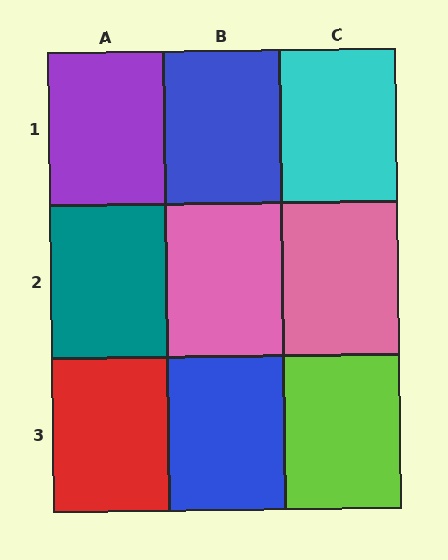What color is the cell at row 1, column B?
Blue.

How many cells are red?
1 cell is red.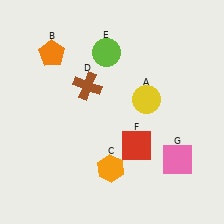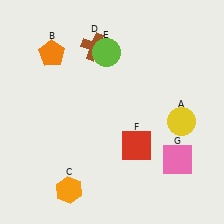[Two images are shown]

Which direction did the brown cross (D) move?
The brown cross (D) moved up.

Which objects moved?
The objects that moved are: the yellow circle (A), the orange hexagon (C), the brown cross (D).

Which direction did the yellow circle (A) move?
The yellow circle (A) moved right.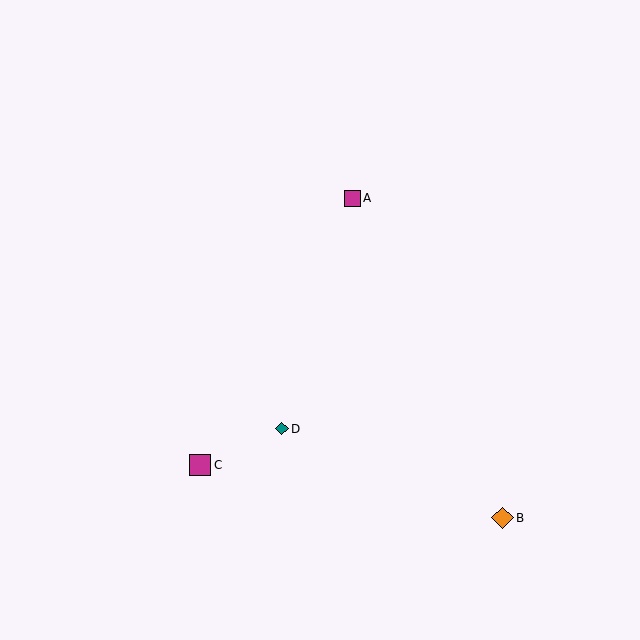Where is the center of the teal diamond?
The center of the teal diamond is at (282, 429).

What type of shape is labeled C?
Shape C is a magenta square.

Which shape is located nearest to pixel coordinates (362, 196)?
The magenta square (labeled A) at (352, 198) is nearest to that location.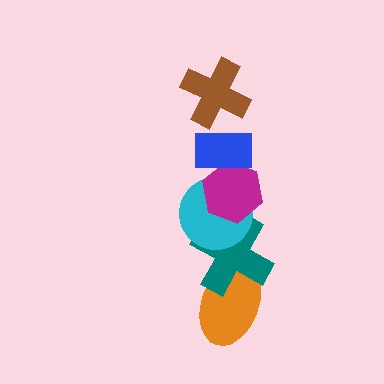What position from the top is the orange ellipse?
The orange ellipse is 6th from the top.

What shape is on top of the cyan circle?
The magenta hexagon is on top of the cyan circle.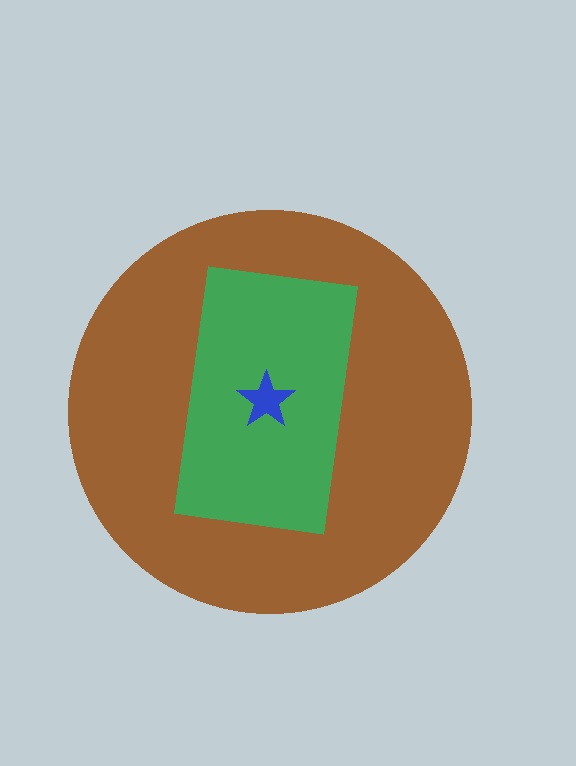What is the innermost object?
The blue star.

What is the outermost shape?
The brown circle.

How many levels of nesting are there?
3.